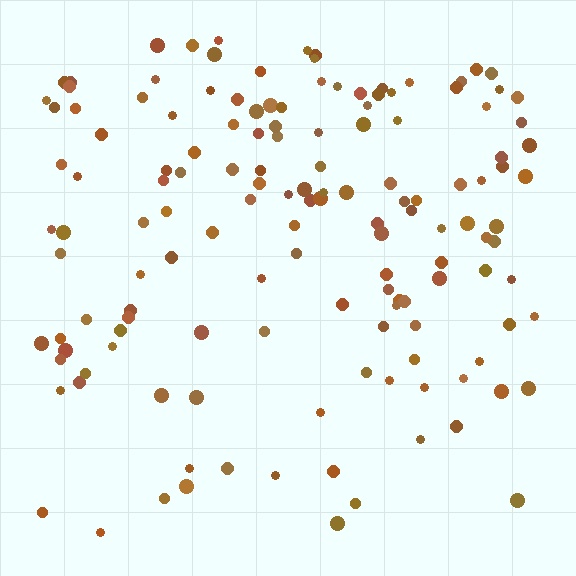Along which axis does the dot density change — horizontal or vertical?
Vertical.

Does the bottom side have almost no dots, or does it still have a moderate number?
Still a moderate number, just noticeably fewer than the top.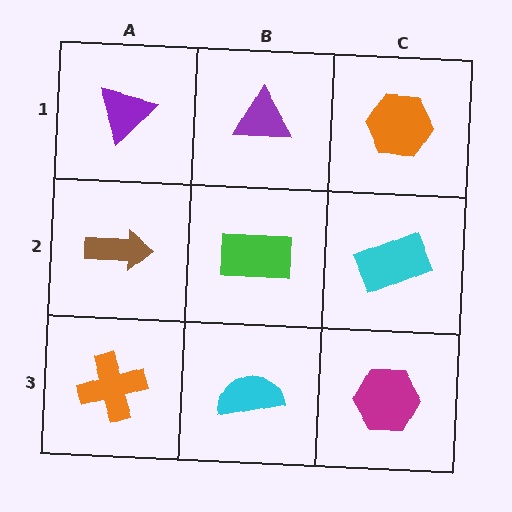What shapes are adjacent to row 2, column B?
A purple triangle (row 1, column B), a cyan semicircle (row 3, column B), a brown arrow (row 2, column A), a cyan rectangle (row 2, column C).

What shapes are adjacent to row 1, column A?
A brown arrow (row 2, column A), a purple triangle (row 1, column B).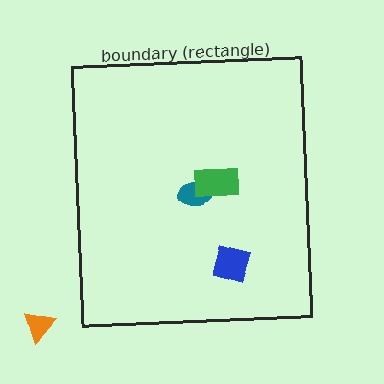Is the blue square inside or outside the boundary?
Inside.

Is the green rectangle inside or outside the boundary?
Inside.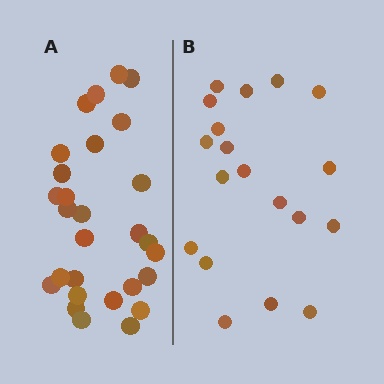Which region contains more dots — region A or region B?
Region A (the left region) has more dots.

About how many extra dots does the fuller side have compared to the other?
Region A has roughly 8 or so more dots than region B.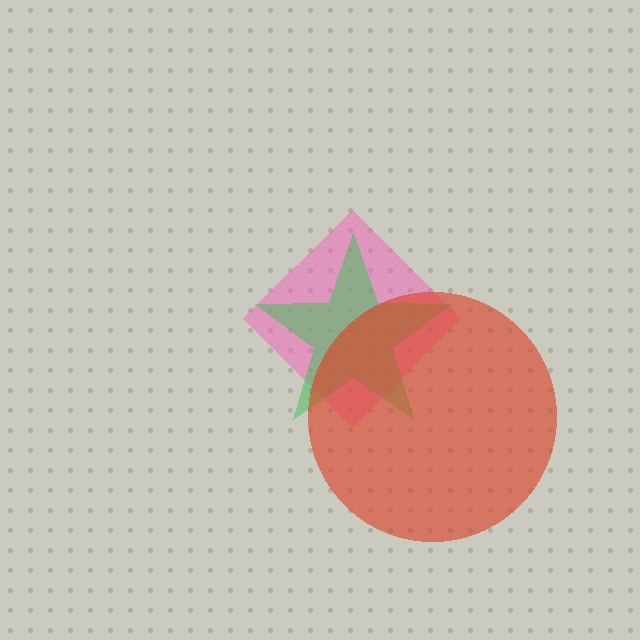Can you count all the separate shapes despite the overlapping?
Yes, there are 3 separate shapes.